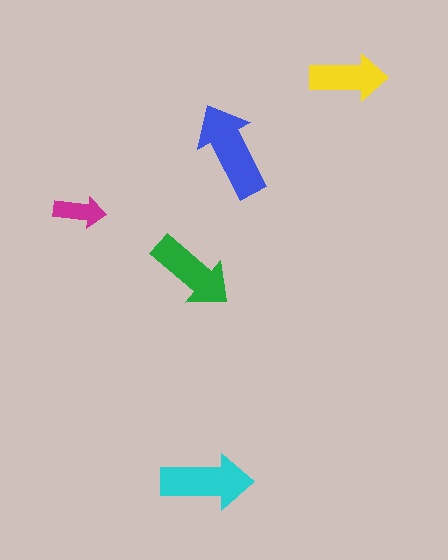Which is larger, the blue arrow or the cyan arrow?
The blue one.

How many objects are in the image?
There are 5 objects in the image.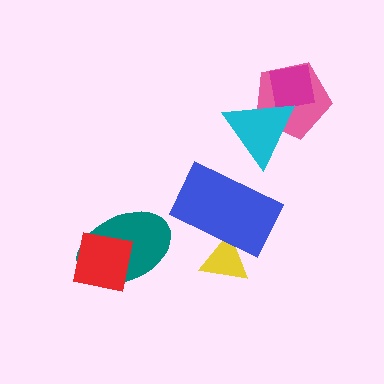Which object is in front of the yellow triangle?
The blue rectangle is in front of the yellow triangle.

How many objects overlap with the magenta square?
2 objects overlap with the magenta square.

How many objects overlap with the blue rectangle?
1 object overlaps with the blue rectangle.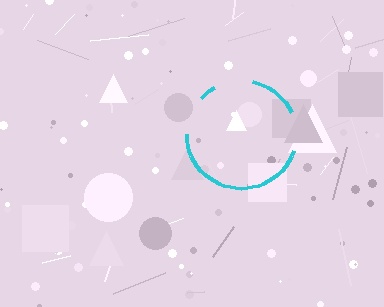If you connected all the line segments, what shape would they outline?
They would outline a circle.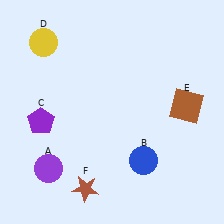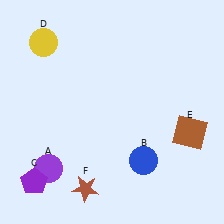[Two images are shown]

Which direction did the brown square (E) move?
The brown square (E) moved down.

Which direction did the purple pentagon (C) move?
The purple pentagon (C) moved down.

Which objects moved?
The objects that moved are: the purple pentagon (C), the brown square (E).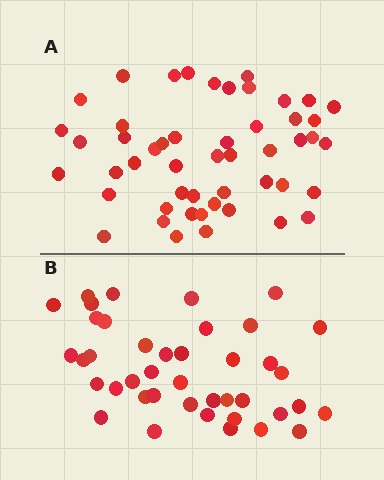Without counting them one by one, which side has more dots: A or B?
Region A (the top region) has more dots.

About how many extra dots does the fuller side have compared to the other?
Region A has roughly 8 or so more dots than region B.